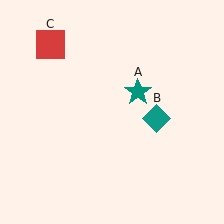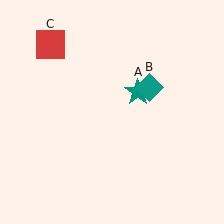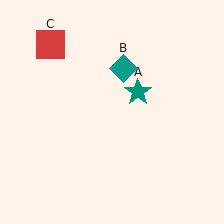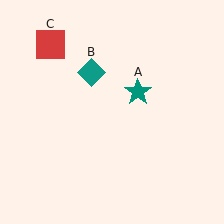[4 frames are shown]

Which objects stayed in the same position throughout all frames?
Teal star (object A) and red square (object C) remained stationary.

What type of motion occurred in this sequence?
The teal diamond (object B) rotated counterclockwise around the center of the scene.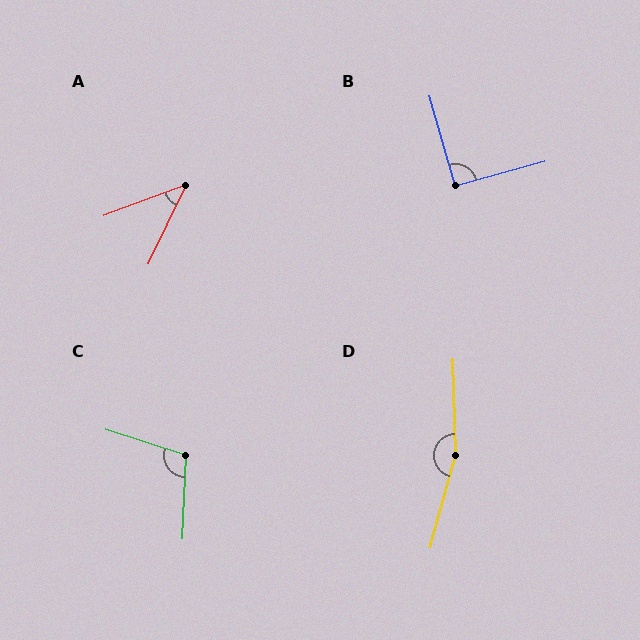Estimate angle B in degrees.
Approximately 91 degrees.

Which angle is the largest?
D, at approximately 163 degrees.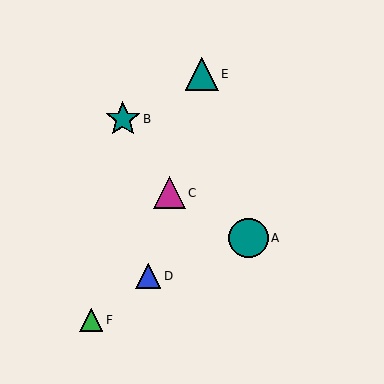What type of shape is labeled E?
Shape E is a teal triangle.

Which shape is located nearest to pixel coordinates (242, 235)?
The teal circle (labeled A) at (248, 238) is nearest to that location.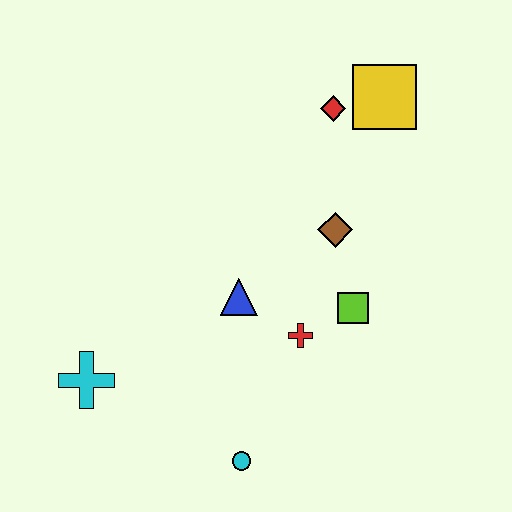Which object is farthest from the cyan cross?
The yellow square is farthest from the cyan cross.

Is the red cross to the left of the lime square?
Yes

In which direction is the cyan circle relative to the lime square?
The cyan circle is below the lime square.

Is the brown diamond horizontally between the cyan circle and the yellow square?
Yes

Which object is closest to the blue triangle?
The red cross is closest to the blue triangle.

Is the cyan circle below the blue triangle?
Yes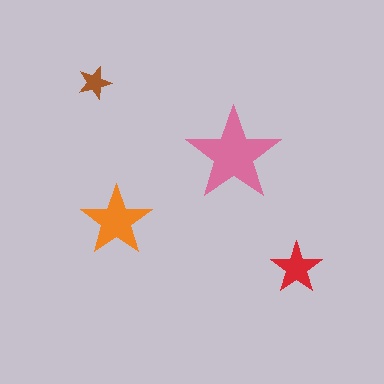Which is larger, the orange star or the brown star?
The orange one.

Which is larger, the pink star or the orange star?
The pink one.